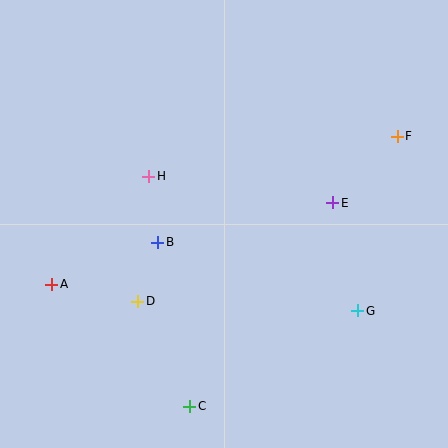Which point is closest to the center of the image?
Point B at (158, 242) is closest to the center.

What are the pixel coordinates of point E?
Point E is at (333, 203).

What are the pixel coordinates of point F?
Point F is at (397, 136).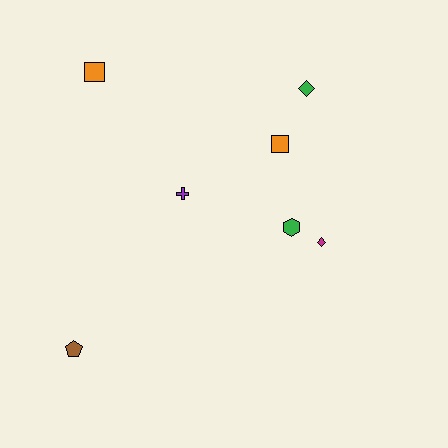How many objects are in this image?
There are 7 objects.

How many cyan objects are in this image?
There are no cyan objects.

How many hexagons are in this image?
There is 1 hexagon.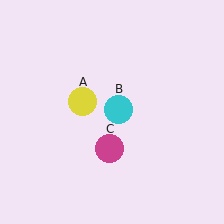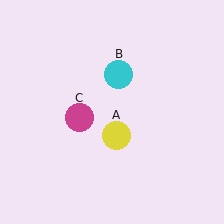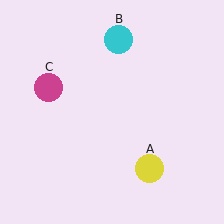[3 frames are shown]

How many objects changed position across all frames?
3 objects changed position: yellow circle (object A), cyan circle (object B), magenta circle (object C).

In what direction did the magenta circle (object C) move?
The magenta circle (object C) moved up and to the left.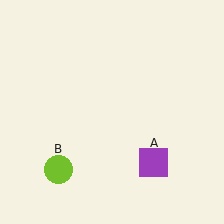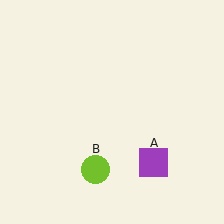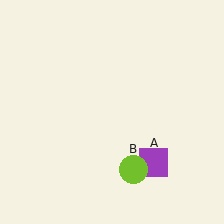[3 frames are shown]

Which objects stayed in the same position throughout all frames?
Purple square (object A) remained stationary.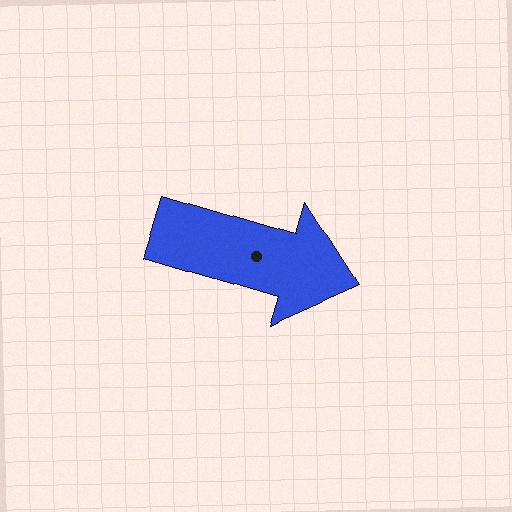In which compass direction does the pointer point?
East.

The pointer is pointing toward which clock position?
Roughly 4 o'clock.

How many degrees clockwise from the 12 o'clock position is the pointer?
Approximately 107 degrees.